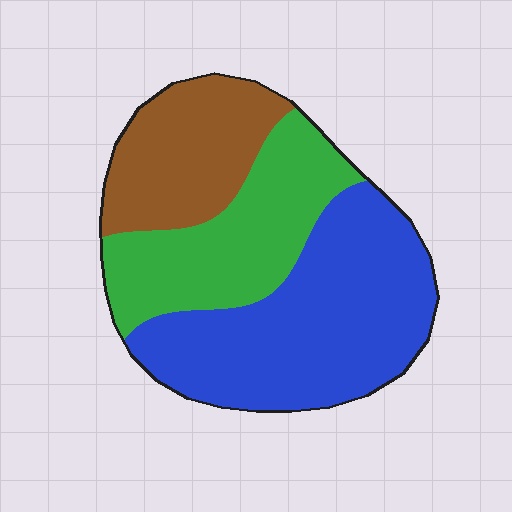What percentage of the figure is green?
Green covers 30% of the figure.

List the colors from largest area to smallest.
From largest to smallest: blue, green, brown.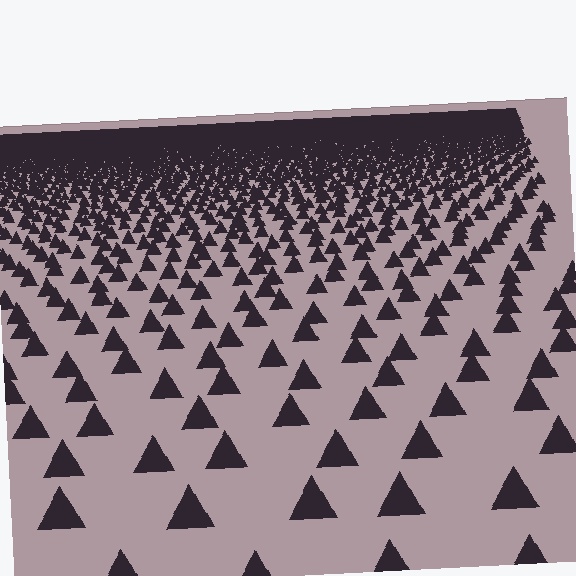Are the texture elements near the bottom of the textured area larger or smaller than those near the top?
Larger. Near the bottom, elements are closer to the viewer and appear at a bigger on-screen size.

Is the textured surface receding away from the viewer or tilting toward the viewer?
The surface is receding away from the viewer. Texture elements get smaller and denser toward the top.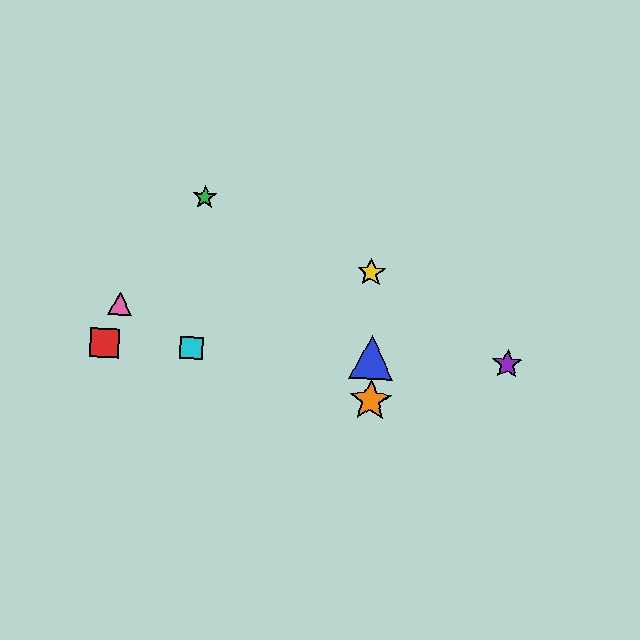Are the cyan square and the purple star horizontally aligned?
Yes, both are at y≈348.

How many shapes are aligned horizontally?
4 shapes (the red square, the blue triangle, the purple star, the cyan square) are aligned horizontally.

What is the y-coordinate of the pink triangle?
The pink triangle is at y≈304.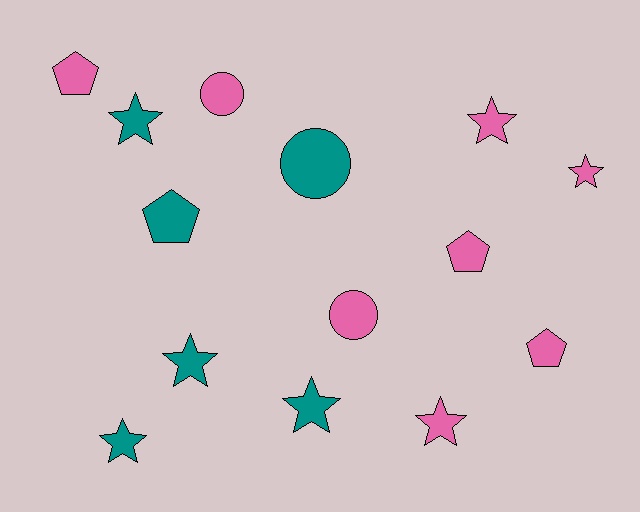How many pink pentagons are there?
There are 3 pink pentagons.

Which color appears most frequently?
Pink, with 8 objects.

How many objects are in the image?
There are 14 objects.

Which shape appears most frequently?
Star, with 7 objects.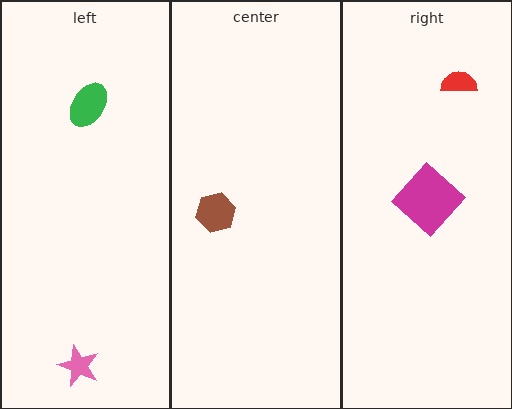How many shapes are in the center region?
1.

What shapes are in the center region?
The brown hexagon.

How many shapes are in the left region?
2.